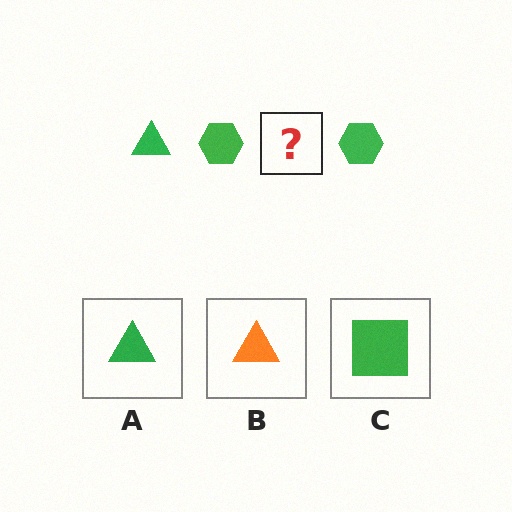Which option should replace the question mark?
Option A.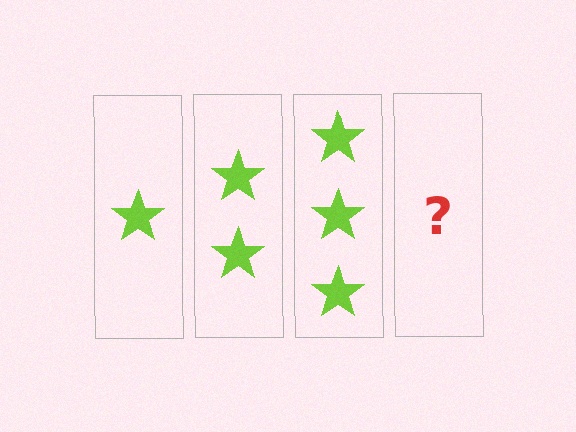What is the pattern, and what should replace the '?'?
The pattern is that each step adds one more star. The '?' should be 4 stars.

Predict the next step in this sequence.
The next step is 4 stars.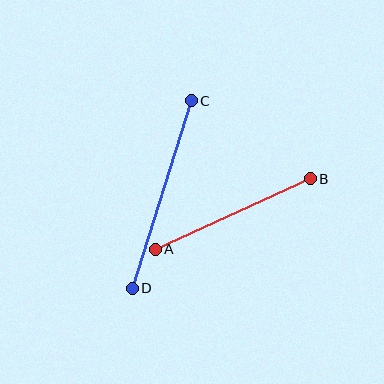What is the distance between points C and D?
The distance is approximately 197 pixels.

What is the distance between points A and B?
The distance is approximately 170 pixels.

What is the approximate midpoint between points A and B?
The midpoint is at approximately (233, 214) pixels.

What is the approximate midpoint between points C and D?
The midpoint is at approximately (162, 194) pixels.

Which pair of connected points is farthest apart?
Points C and D are farthest apart.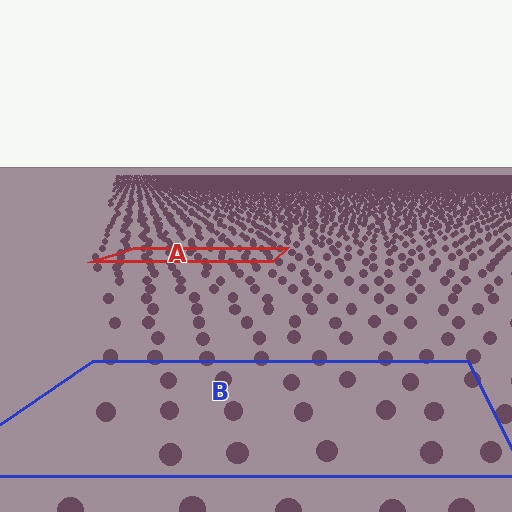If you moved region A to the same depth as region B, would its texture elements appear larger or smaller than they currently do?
They would appear larger. At a closer depth, the same texture elements are projected at a bigger on-screen size.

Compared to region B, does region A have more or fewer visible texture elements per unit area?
Region A has more texture elements per unit area — they are packed more densely because it is farther away.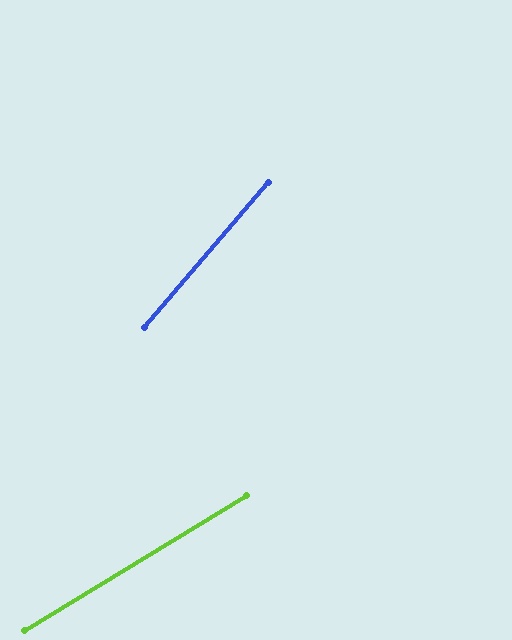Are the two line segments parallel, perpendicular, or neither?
Neither parallel nor perpendicular — they differ by about 18°.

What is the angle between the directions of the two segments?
Approximately 18 degrees.